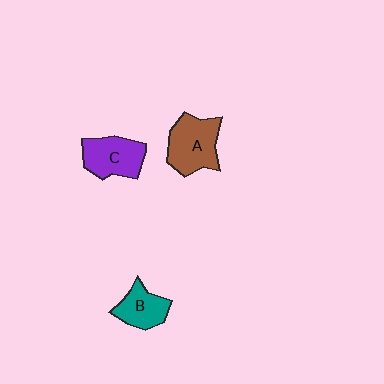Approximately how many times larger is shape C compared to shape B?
Approximately 1.3 times.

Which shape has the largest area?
Shape A (brown).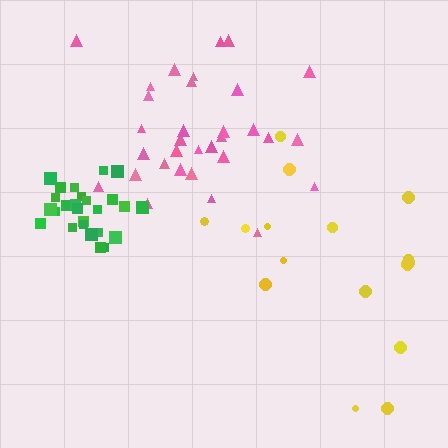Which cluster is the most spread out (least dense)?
Yellow.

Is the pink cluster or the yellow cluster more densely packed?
Pink.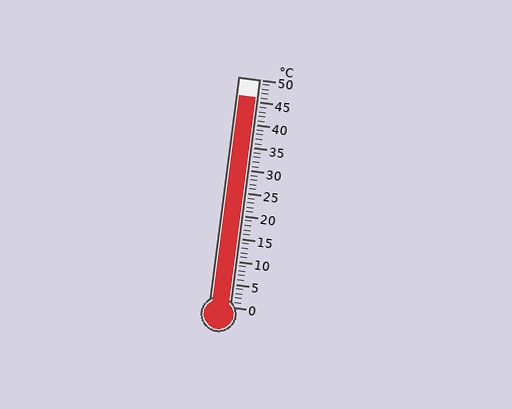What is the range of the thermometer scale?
The thermometer scale ranges from 0°C to 50°C.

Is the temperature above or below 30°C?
The temperature is above 30°C.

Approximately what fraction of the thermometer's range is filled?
The thermometer is filled to approximately 90% of its range.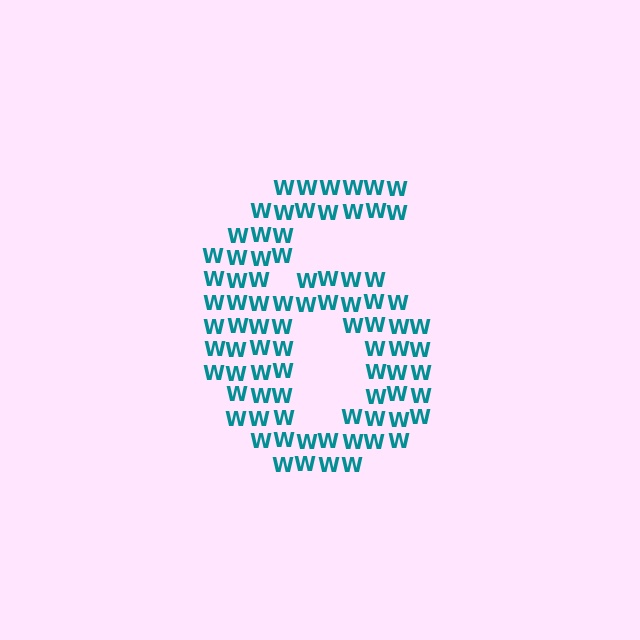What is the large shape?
The large shape is the digit 6.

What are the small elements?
The small elements are letter W's.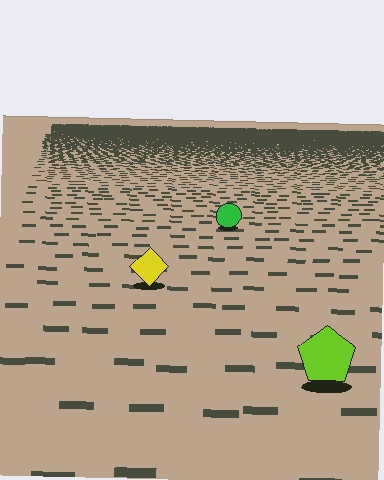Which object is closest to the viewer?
The lime pentagon is closest. The texture marks near it are larger and more spread out.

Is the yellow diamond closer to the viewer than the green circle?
Yes. The yellow diamond is closer — you can tell from the texture gradient: the ground texture is coarser near it.